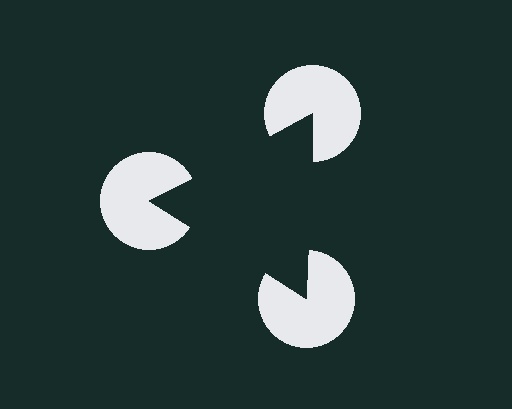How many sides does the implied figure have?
3 sides.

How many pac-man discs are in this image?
There are 3 — one at each vertex of the illusory triangle.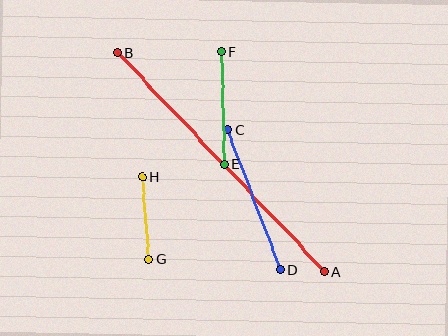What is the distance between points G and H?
The distance is approximately 83 pixels.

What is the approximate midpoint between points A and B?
The midpoint is at approximately (221, 162) pixels.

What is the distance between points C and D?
The distance is approximately 149 pixels.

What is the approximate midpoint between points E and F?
The midpoint is at approximately (223, 108) pixels.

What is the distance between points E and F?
The distance is approximately 112 pixels.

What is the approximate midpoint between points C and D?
The midpoint is at approximately (254, 200) pixels.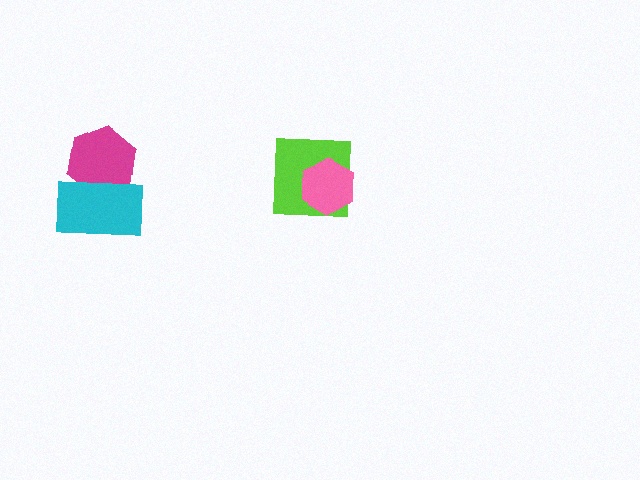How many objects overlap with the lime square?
1 object overlaps with the lime square.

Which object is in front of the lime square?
The pink hexagon is in front of the lime square.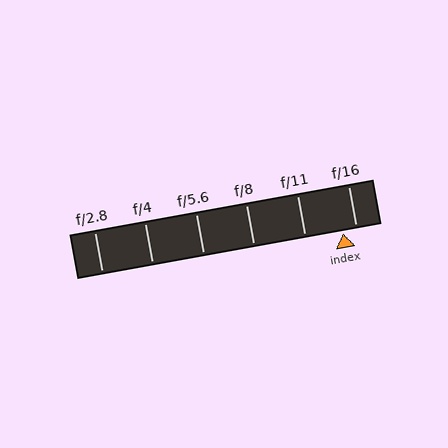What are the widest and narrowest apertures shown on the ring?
The widest aperture shown is f/2.8 and the narrowest is f/16.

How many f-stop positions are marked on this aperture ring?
There are 6 f-stop positions marked.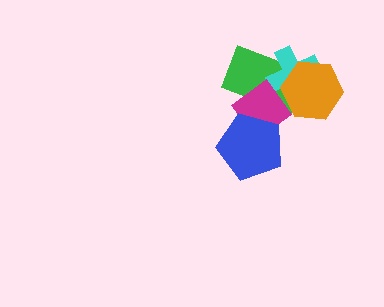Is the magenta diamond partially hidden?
Yes, it is partially covered by another shape.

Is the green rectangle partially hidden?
Yes, it is partially covered by another shape.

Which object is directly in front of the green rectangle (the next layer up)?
The cyan cross is directly in front of the green rectangle.